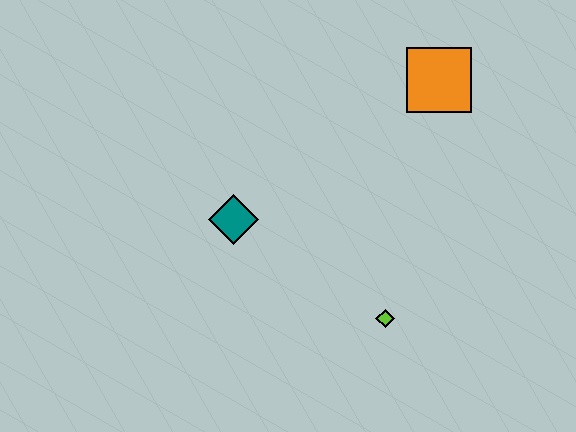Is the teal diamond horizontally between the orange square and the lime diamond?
No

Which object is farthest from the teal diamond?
The orange square is farthest from the teal diamond.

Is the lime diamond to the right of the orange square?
No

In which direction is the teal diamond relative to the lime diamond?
The teal diamond is to the left of the lime diamond.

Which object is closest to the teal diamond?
The lime diamond is closest to the teal diamond.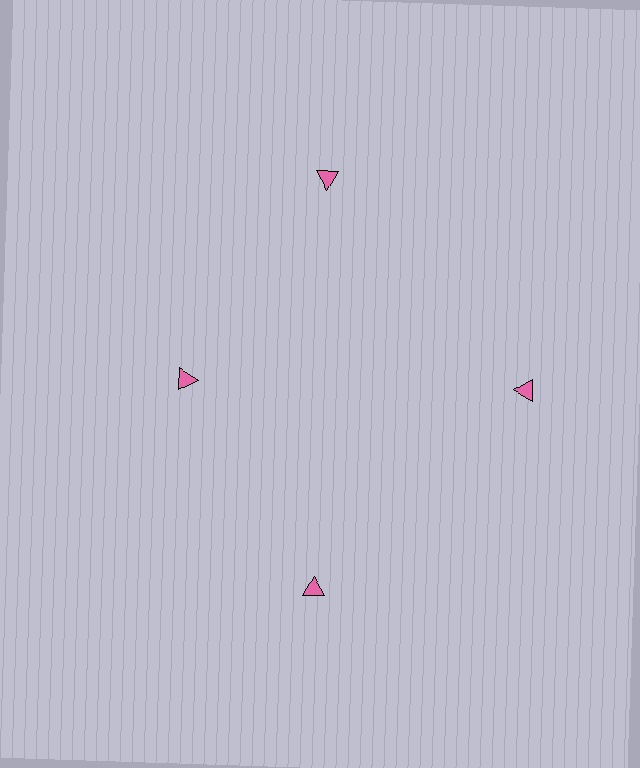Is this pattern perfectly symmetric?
No. The 4 pink triangles are arranged in a ring, but one element near the 9 o'clock position is pulled inward toward the center, breaking the 4-fold rotational symmetry.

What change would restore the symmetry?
The symmetry would be restored by moving it outward, back onto the ring so that all 4 triangles sit at equal angles and equal distance from the center.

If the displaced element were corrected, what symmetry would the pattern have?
It would have 4-fold rotational symmetry — the pattern would map onto itself every 90 degrees.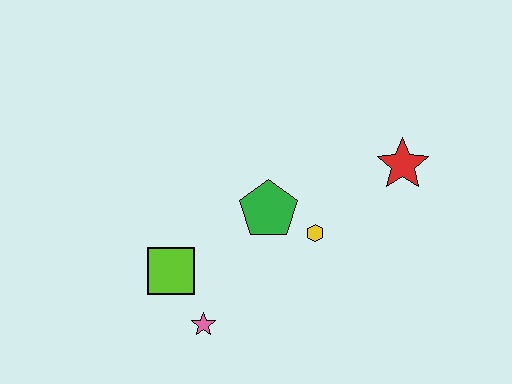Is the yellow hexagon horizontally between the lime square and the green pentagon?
No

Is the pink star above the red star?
No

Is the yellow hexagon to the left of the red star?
Yes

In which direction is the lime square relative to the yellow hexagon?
The lime square is to the left of the yellow hexagon.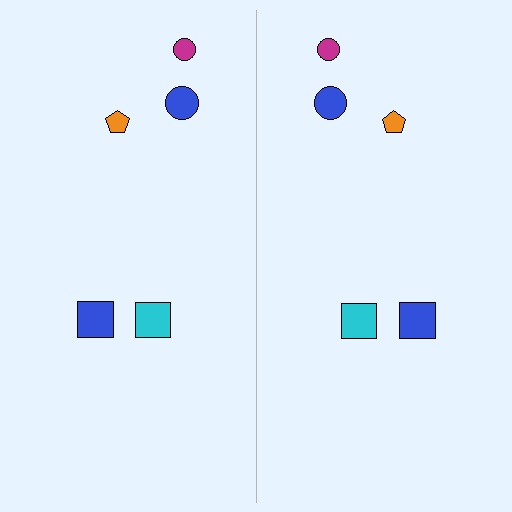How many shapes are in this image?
There are 10 shapes in this image.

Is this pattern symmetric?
Yes, this pattern has bilateral (reflection) symmetry.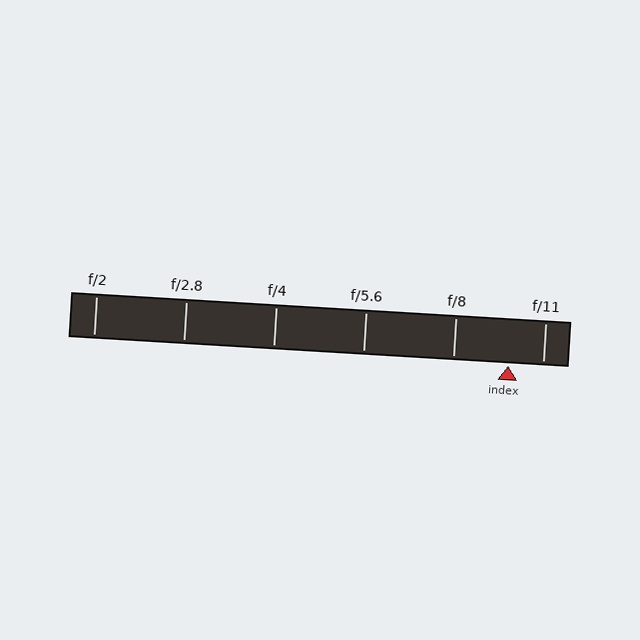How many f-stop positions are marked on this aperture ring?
There are 6 f-stop positions marked.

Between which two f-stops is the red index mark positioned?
The index mark is between f/8 and f/11.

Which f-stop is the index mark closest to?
The index mark is closest to f/11.